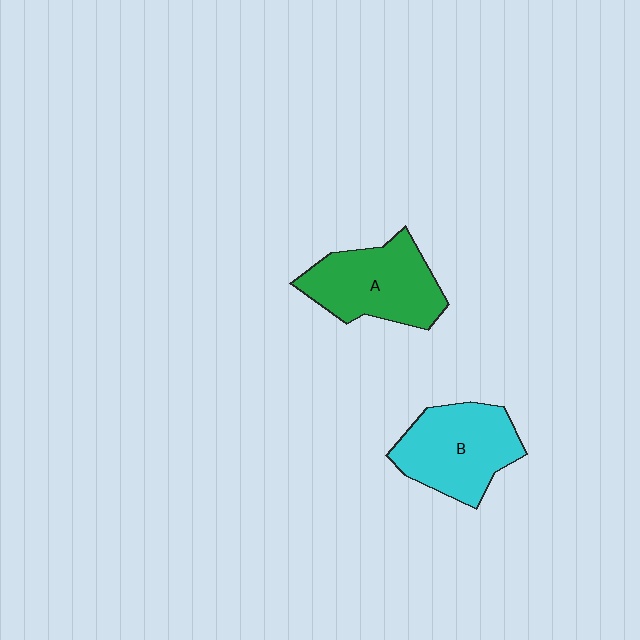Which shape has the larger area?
Shape A (green).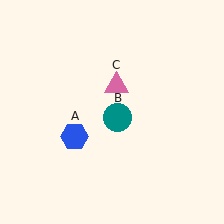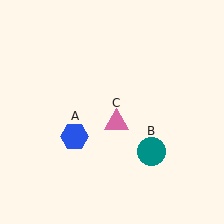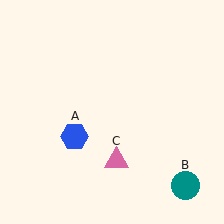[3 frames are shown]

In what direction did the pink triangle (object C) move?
The pink triangle (object C) moved down.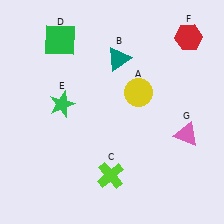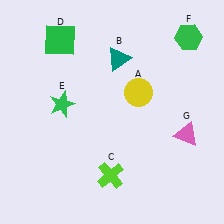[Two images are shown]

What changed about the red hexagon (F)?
In Image 1, F is red. In Image 2, it changed to green.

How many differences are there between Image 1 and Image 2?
There is 1 difference between the two images.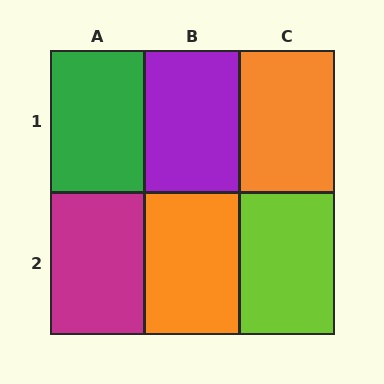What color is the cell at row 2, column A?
Magenta.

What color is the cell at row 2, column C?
Lime.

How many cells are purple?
1 cell is purple.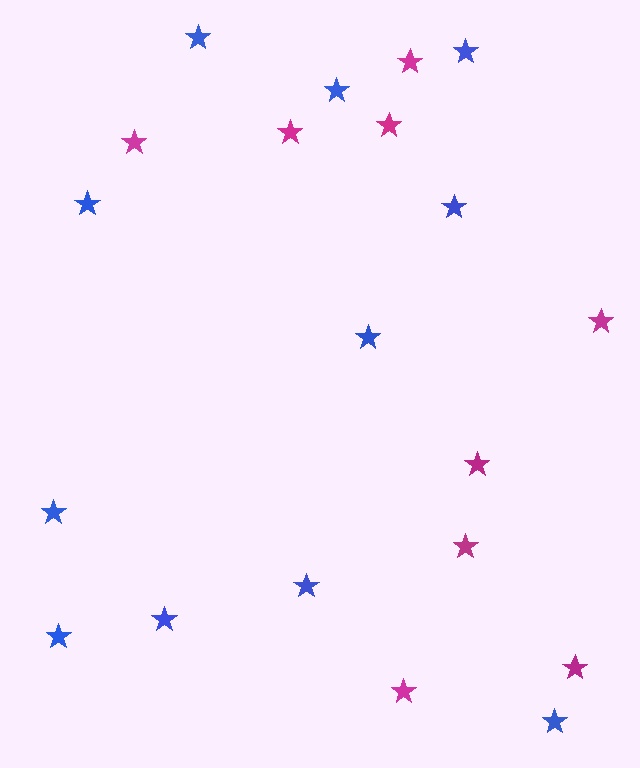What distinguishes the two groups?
There are 2 groups: one group of blue stars (11) and one group of magenta stars (9).